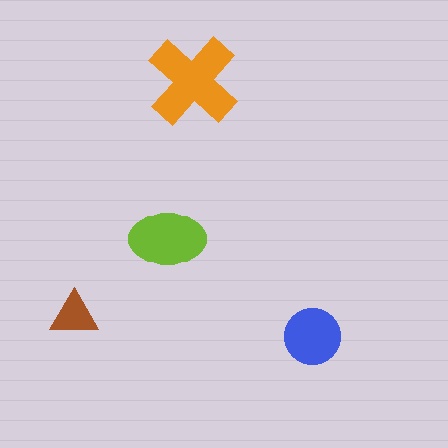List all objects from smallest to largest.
The brown triangle, the blue circle, the lime ellipse, the orange cross.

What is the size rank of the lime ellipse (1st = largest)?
2nd.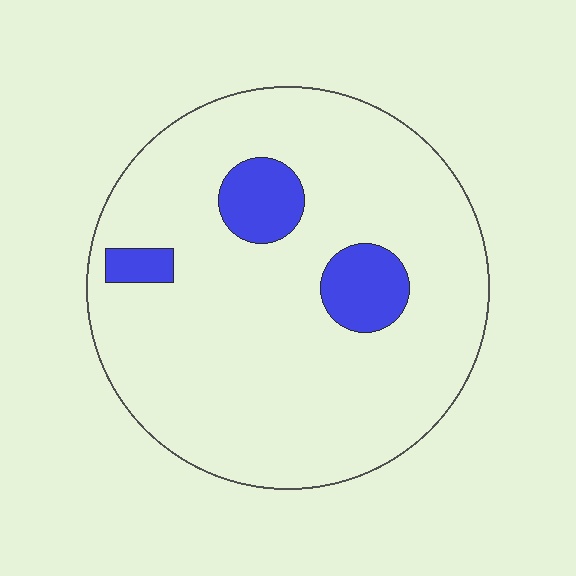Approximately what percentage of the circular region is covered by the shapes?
Approximately 10%.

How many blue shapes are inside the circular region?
3.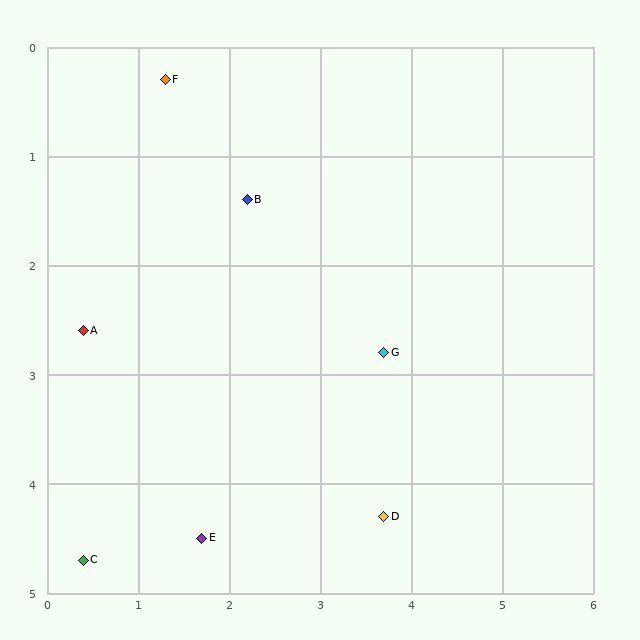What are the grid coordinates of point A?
Point A is at approximately (0.4, 2.6).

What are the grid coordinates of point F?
Point F is at approximately (1.3, 0.3).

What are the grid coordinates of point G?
Point G is at approximately (3.7, 2.8).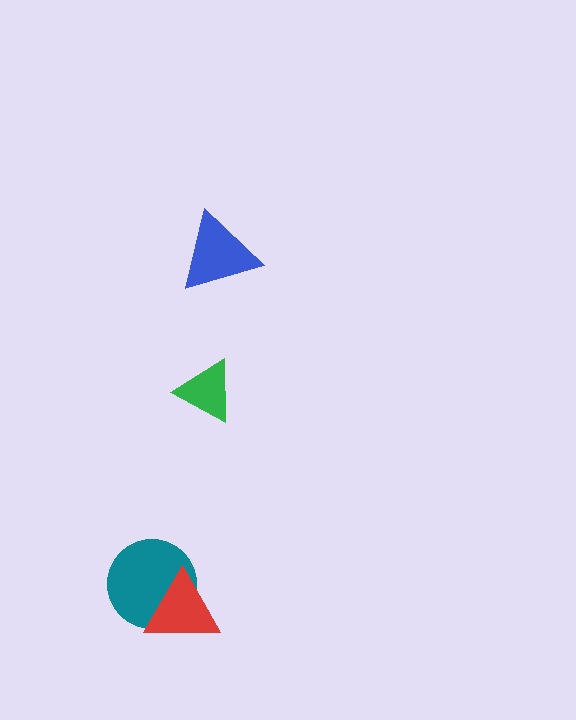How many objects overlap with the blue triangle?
0 objects overlap with the blue triangle.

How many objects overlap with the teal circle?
1 object overlaps with the teal circle.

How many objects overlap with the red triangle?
1 object overlaps with the red triangle.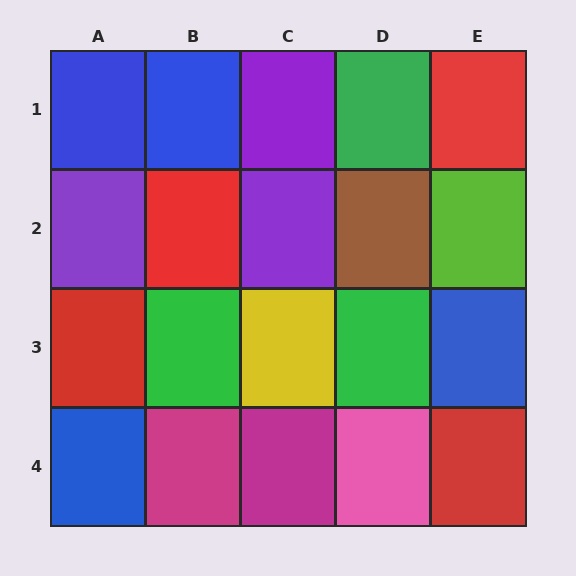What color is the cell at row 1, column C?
Purple.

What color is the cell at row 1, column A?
Blue.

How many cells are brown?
1 cell is brown.